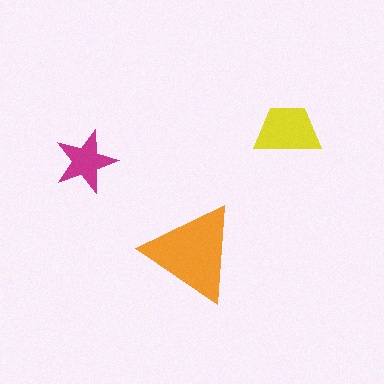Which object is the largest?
The orange triangle.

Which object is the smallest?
The magenta star.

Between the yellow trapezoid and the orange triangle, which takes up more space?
The orange triangle.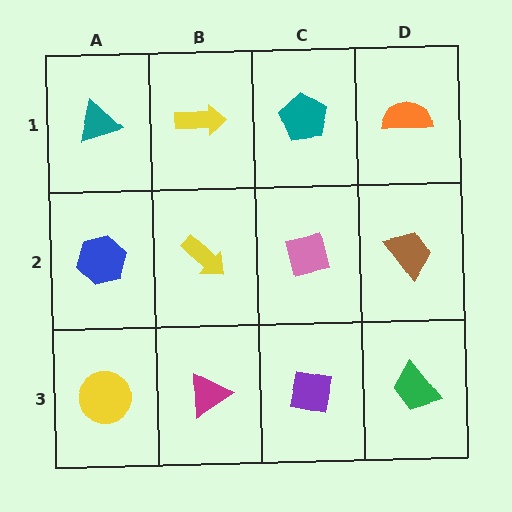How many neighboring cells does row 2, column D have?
3.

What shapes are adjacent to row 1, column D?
A brown trapezoid (row 2, column D), a teal pentagon (row 1, column C).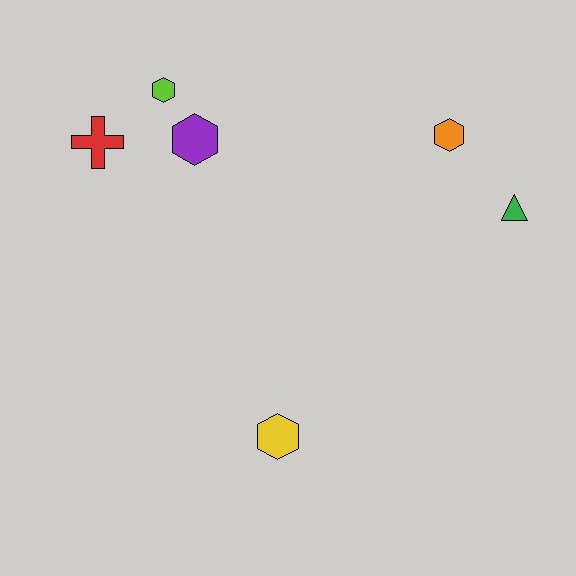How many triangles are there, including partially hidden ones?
There is 1 triangle.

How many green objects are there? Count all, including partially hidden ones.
There is 1 green object.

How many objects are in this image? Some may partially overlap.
There are 6 objects.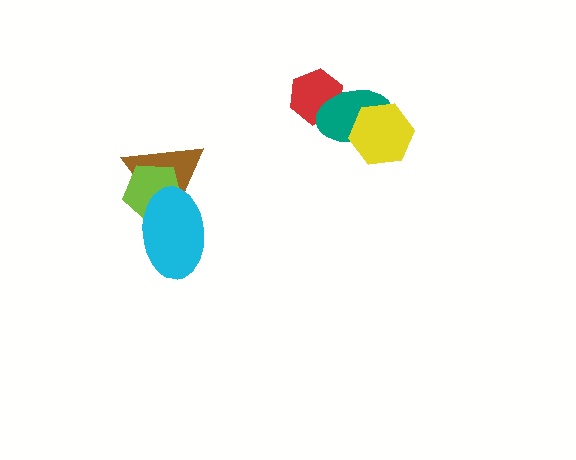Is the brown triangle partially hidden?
Yes, it is partially covered by another shape.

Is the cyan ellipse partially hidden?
No, no other shape covers it.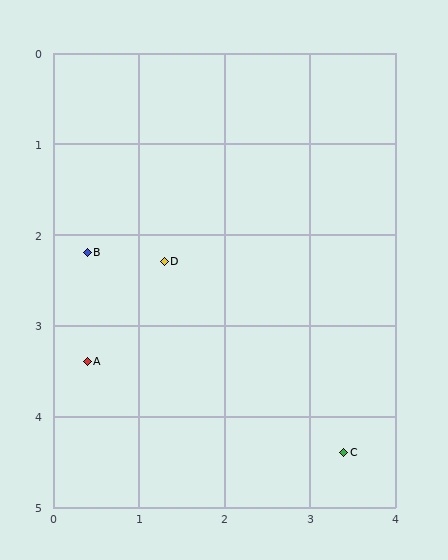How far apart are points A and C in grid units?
Points A and C are about 3.2 grid units apart.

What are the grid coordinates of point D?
Point D is at approximately (1.3, 2.3).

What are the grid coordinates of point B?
Point B is at approximately (0.4, 2.2).